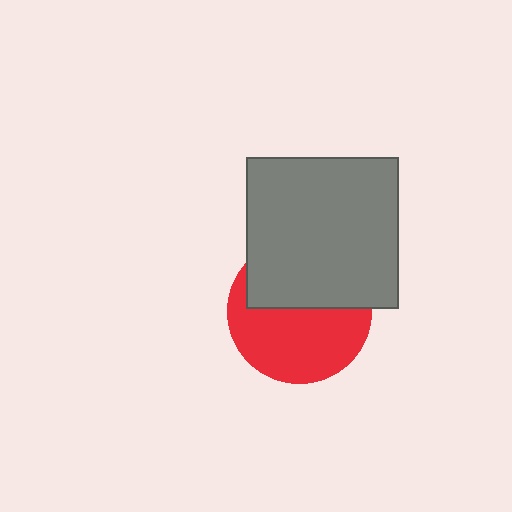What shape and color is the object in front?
The object in front is a gray square.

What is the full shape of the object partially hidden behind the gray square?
The partially hidden object is a red circle.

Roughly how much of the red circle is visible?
About half of it is visible (roughly 55%).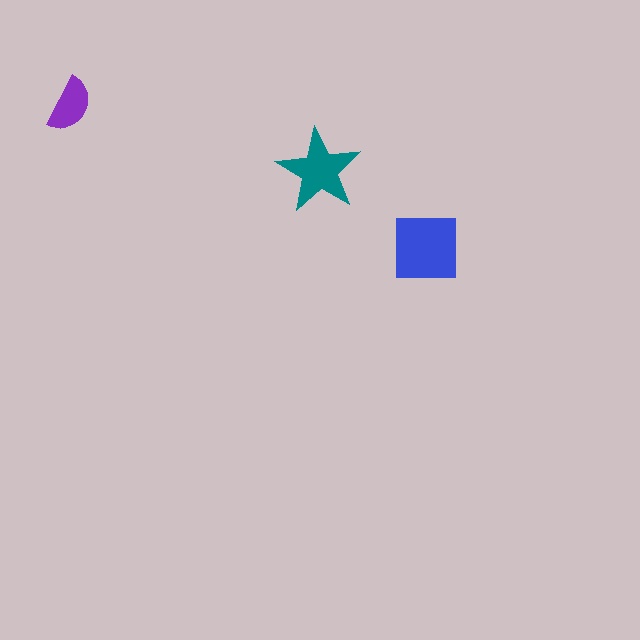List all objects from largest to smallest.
The blue square, the teal star, the purple semicircle.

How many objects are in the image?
There are 3 objects in the image.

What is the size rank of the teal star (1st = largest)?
2nd.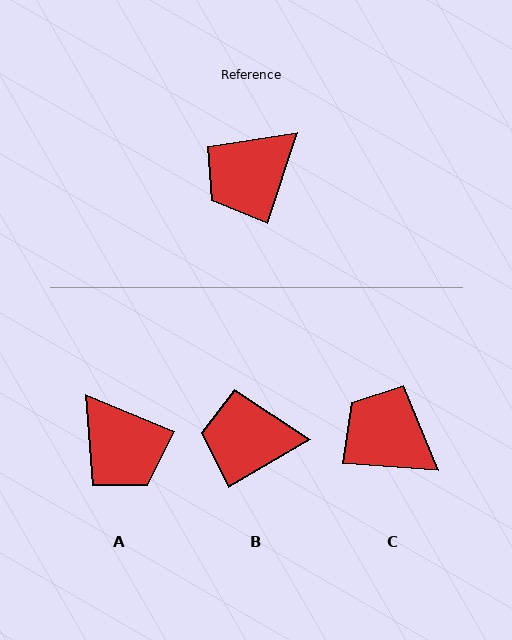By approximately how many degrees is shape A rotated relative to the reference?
Approximately 85 degrees counter-clockwise.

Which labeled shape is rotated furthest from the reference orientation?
A, about 85 degrees away.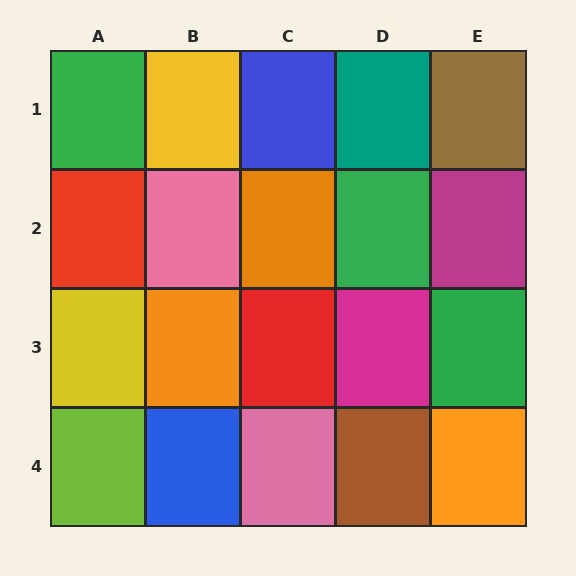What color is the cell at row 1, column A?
Green.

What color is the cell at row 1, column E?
Brown.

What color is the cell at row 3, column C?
Red.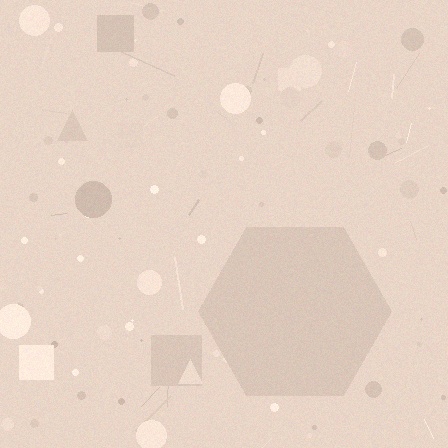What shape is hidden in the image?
A hexagon is hidden in the image.